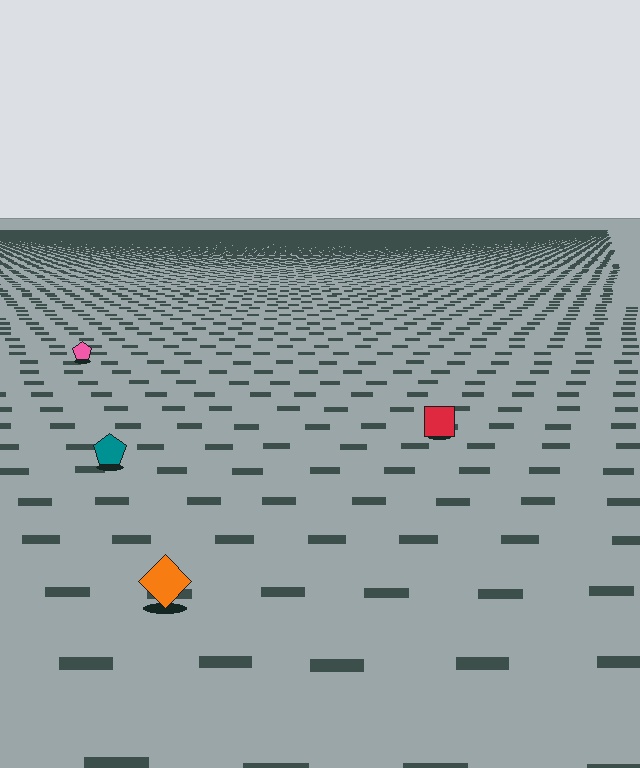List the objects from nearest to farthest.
From nearest to farthest: the orange diamond, the teal pentagon, the red square, the pink pentagon.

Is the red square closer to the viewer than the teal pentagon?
No. The teal pentagon is closer — you can tell from the texture gradient: the ground texture is coarser near it.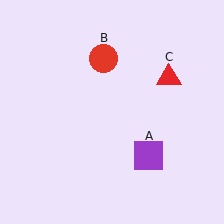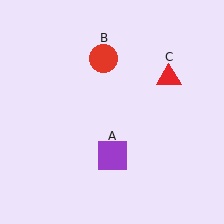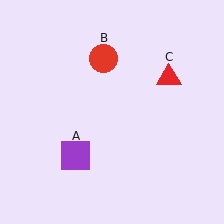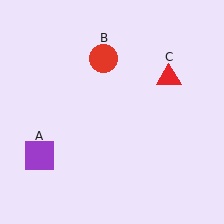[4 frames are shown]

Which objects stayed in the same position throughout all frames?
Red circle (object B) and red triangle (object C) remained stationary.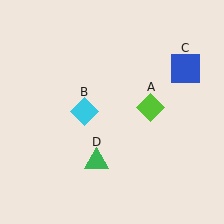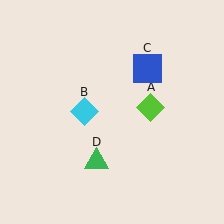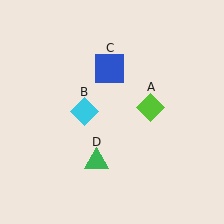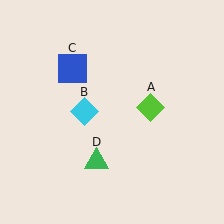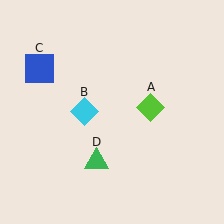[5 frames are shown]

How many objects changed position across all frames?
1 object changed position: blue square (object C).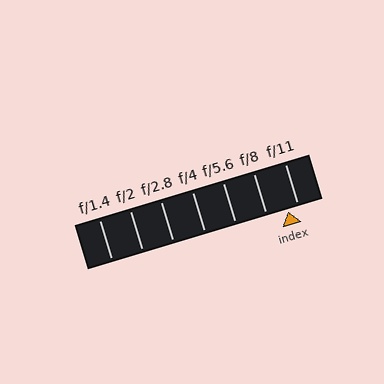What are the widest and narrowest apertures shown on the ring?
The widest aperture shown is f/1.4 and the narrowest is f/11.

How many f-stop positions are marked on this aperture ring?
There are 7 f-stop positions marked.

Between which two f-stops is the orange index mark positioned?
The index mark is between f/8 and f/11.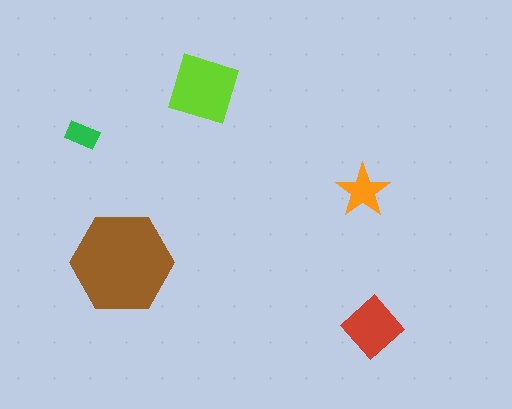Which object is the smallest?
The green rectangle.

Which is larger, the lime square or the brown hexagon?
The brown hexagon.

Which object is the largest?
The brown hexagon.